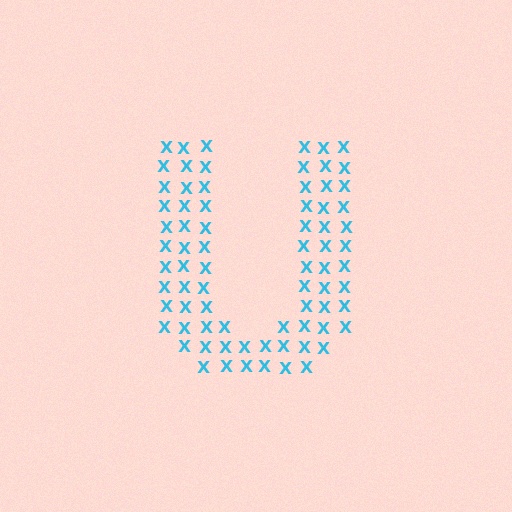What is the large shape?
The large shape is the letter U.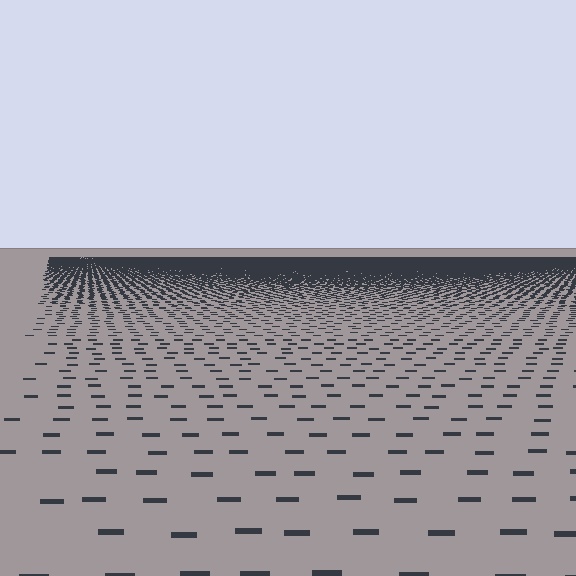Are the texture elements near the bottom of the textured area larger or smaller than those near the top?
Larger. Near the bottom, elements are closer to the viewer and appear at a bigger on-screen size.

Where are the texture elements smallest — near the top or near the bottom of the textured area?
Near the top.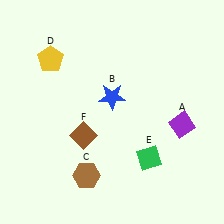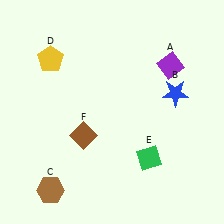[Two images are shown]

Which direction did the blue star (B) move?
The blue star (B) moved right.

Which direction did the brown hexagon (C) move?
The brown hexagon (C) moved left.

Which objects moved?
The objects that moved are: the purple diamond (A), the blue star (B), the brown hexagon (C).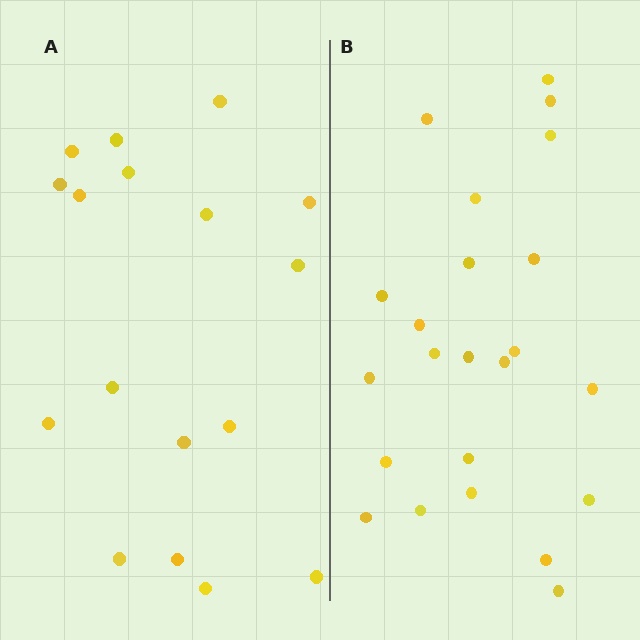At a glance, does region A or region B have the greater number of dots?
Region B (the right region) has more dots.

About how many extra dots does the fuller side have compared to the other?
Region B has about 6 more dots than region A.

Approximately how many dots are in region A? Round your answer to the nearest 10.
About 20 dots. (The exact count is 17, which rounds to 20.)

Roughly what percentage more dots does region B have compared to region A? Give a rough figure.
About 35% more.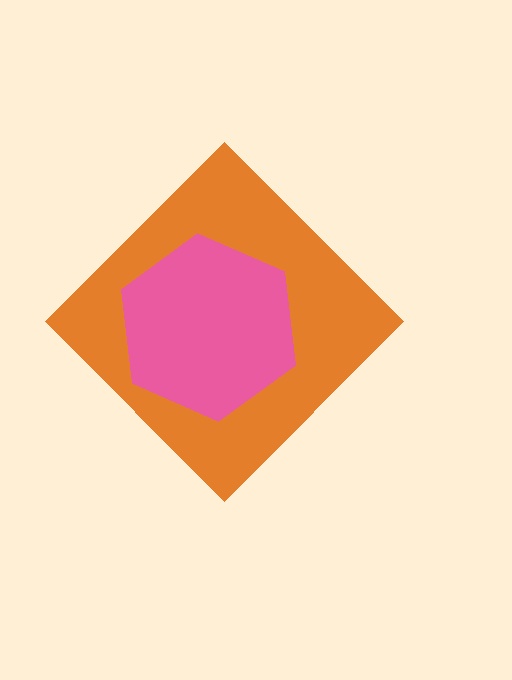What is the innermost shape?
The pink hexagon.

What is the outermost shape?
The orange diamond.